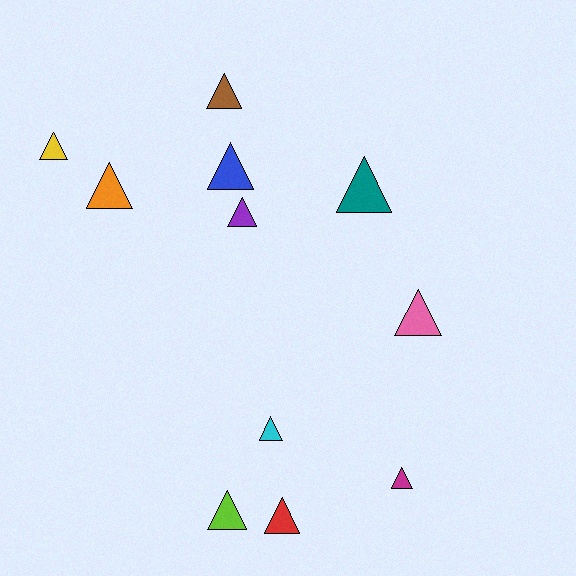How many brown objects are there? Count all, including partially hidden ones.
There is 1 brown object.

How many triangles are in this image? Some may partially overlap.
There are 11 triangles.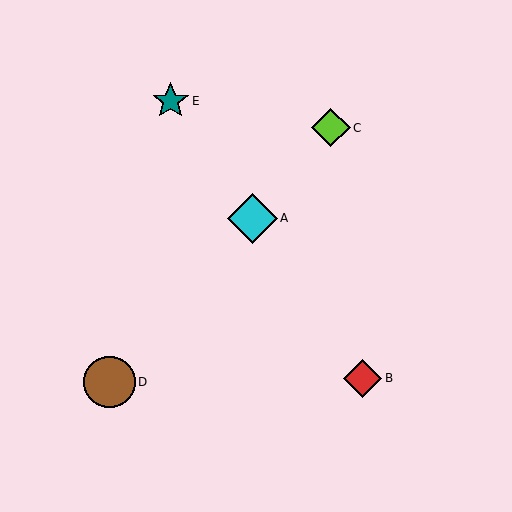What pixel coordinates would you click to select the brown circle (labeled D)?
Click at (110, 382) to select the brown circle D.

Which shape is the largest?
The brown circle (labeled D) is the largest.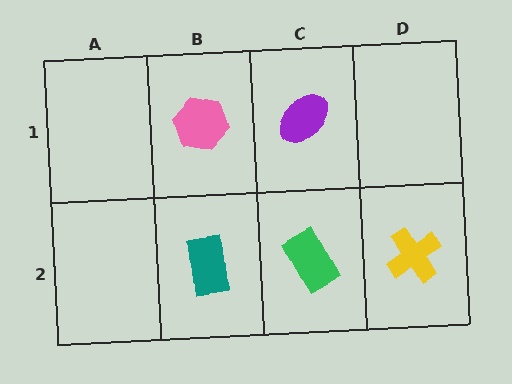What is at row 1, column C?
A purple ellipse.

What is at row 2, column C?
A green rectangle.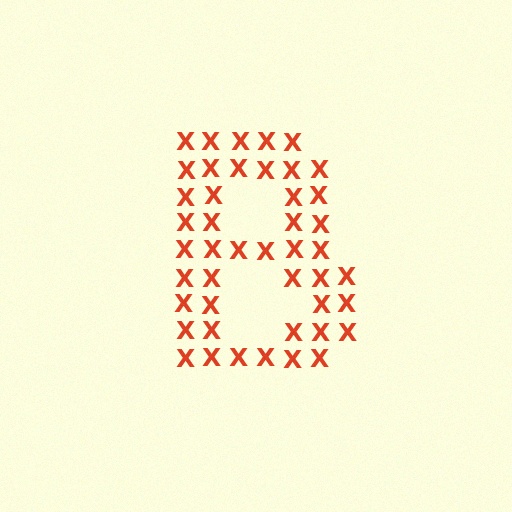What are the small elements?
The small elements are letter X's.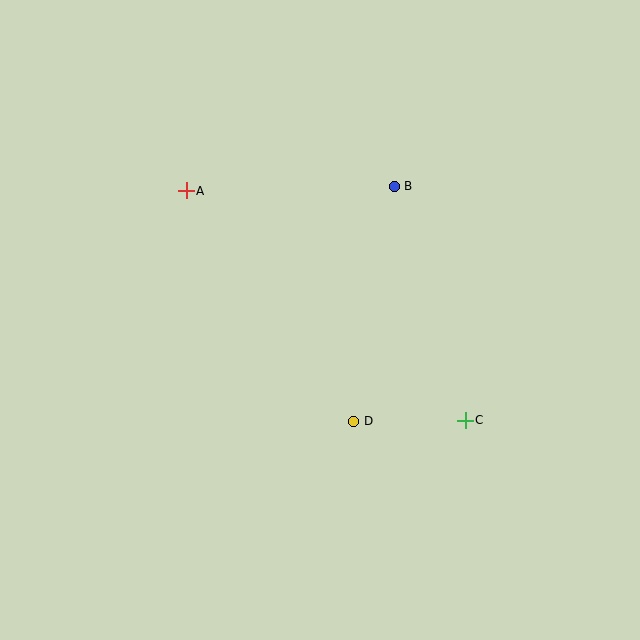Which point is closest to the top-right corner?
Point B is closest to the top-right corner.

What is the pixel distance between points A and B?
The distance between A and B is 208 pixels.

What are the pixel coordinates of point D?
Point D is at (354, 421).